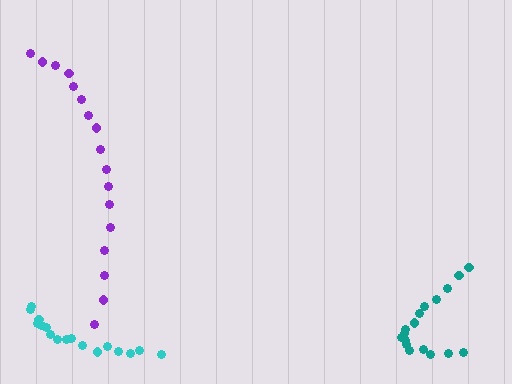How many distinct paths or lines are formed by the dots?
There are 3 distinct paths.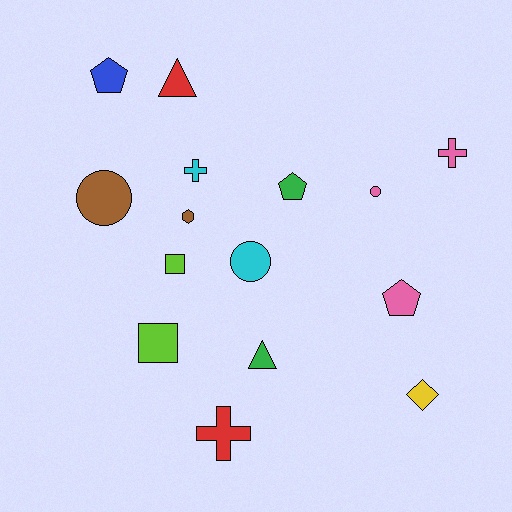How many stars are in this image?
There are no stars.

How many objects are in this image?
There are 15 objects.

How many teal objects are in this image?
There are no teal objects.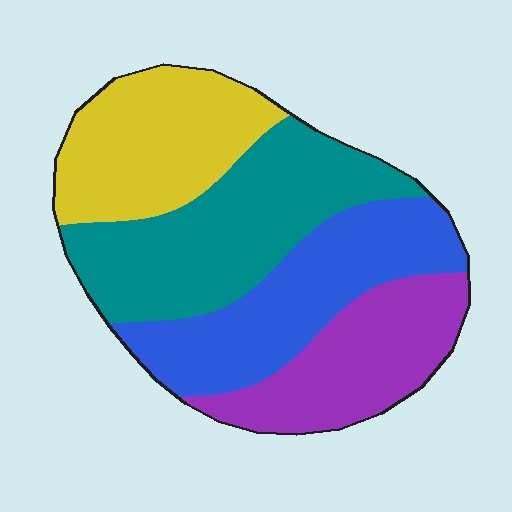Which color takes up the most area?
Teal, at roughly 30%.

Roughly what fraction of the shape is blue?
Blue takes up between a sixth and a third of the shape.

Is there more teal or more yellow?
Teal.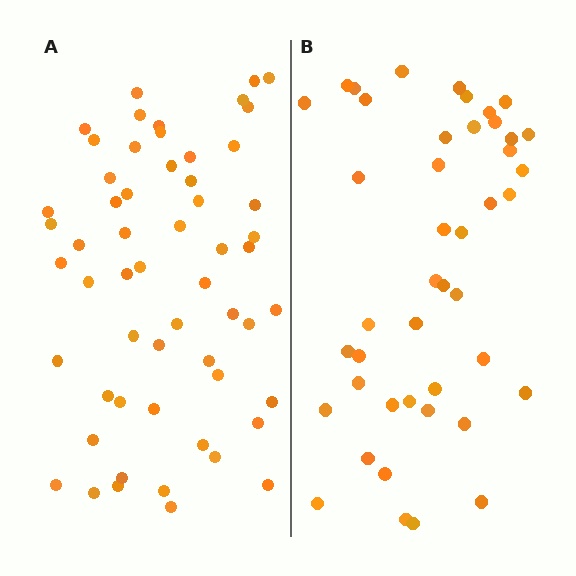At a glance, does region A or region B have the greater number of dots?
Region A (the left region) has more dots.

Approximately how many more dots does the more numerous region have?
Region A has approximately 15 more dots than region B.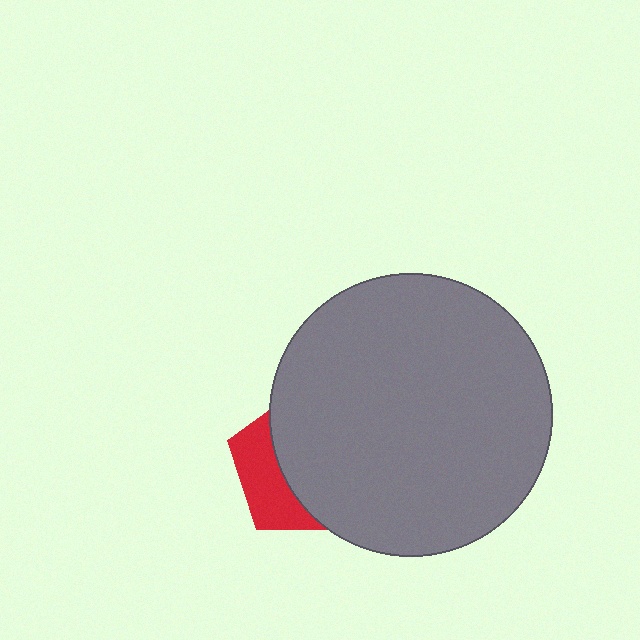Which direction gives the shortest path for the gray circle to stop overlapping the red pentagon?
Moving right gives the shortest separation.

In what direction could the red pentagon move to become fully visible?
The red pentagon could move left. That would shift it out from behind the gray circle entirely.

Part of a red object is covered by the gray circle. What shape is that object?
It is a pentagon.